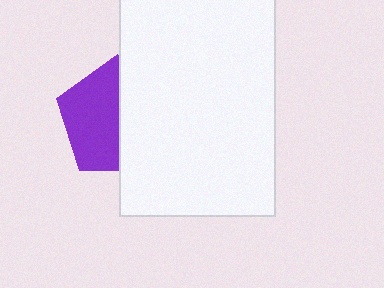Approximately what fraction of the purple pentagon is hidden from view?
Roughly 48% of the purple pentagon is hidden behind the white rectangle.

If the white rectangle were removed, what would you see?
You would see the complete purple pentagon.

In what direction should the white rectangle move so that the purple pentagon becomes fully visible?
The white rectangle should move right. That is the shortest direction to clear the overlap and leave the purple pentagon fully visible.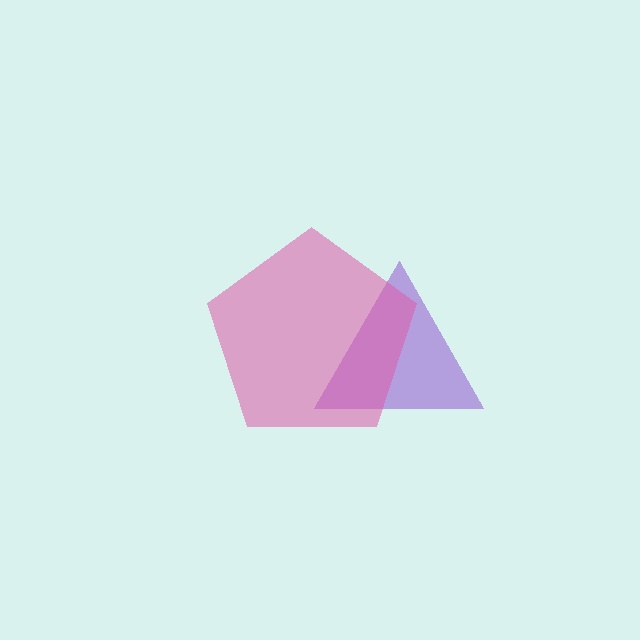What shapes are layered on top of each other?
The layered shapes are: a purple triangle, a pink pentagon.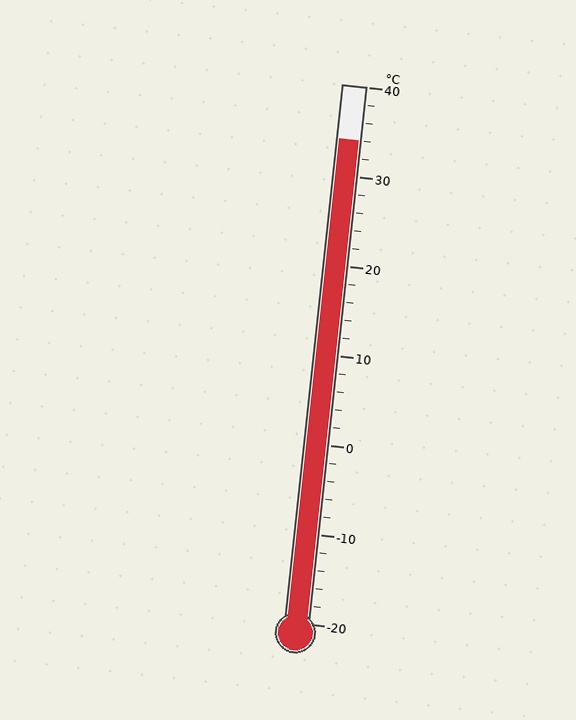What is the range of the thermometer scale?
The thermometer scale ranges from -20°C to 40°C.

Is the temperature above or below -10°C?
The temperature is above -10°C.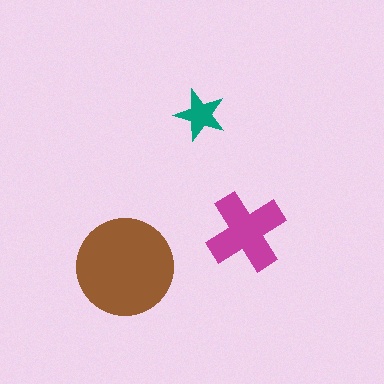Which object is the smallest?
The teal star.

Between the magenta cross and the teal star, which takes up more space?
The magenta cross.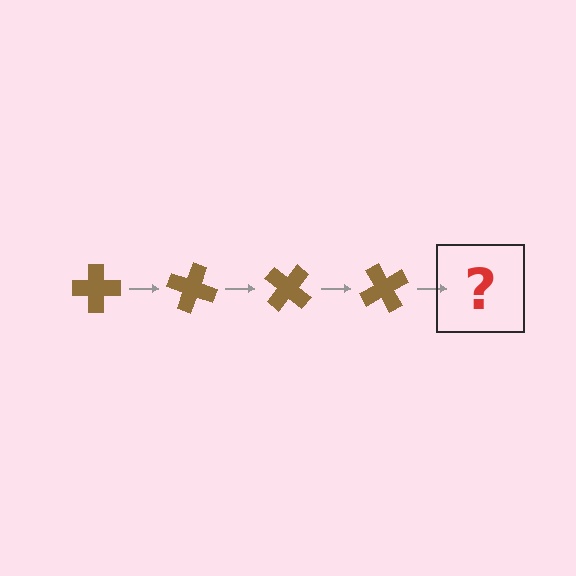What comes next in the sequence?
The next element should be a brown cross rotated 80 degrees.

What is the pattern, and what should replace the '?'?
The pattern is that the cross rotates 20 degrees each step. The '?' should be a brown cross rotated 80 degrees.